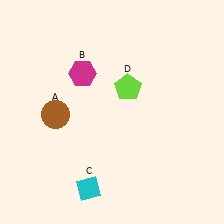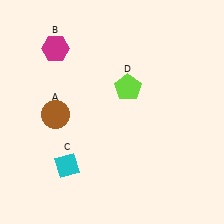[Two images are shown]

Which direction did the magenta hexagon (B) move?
The magenta hexagon (B) moved left.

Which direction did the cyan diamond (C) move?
The cyan diamond (C) moved up.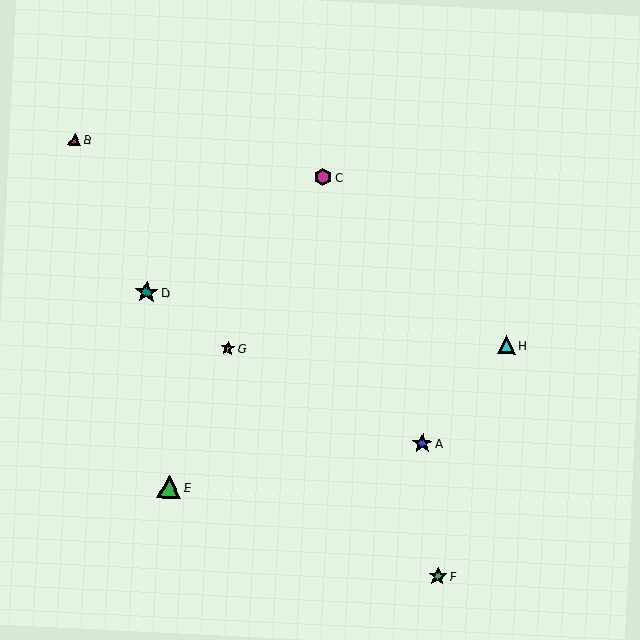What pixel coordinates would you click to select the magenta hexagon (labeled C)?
Click at (323, 177) to select the magenta hexagon C.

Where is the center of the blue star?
The center of the blue star is at (422, 443).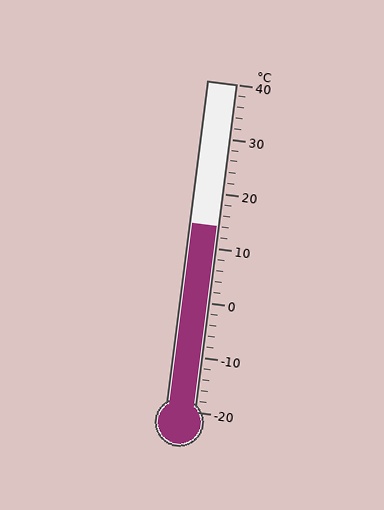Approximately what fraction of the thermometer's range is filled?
The thermometer is filled to approximately 55% of its range.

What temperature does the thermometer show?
The thermometer shows approximately 14°C.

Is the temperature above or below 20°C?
The temperature is below 20°C.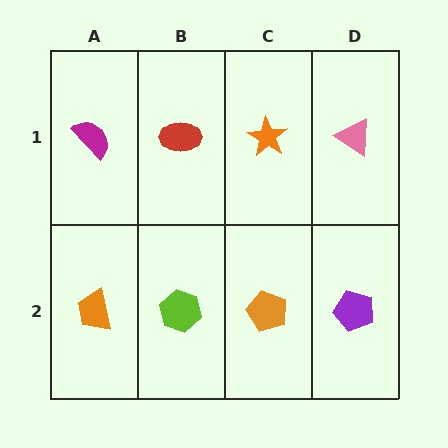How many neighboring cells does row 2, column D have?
2.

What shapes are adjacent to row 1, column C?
An orange pentagon (row 2, column C), a red ellipse (row 1, column B), a pink triangle (row 1, column D).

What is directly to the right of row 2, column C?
A purple pentagon.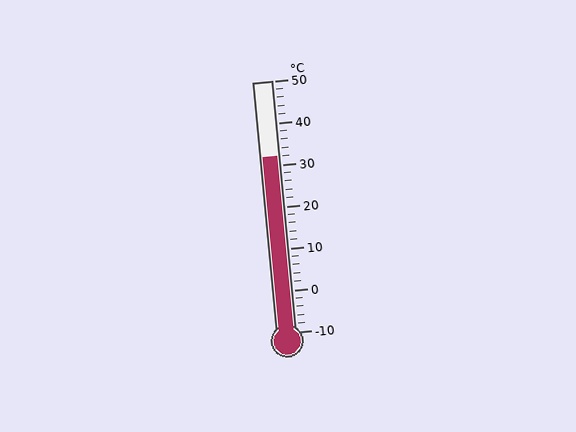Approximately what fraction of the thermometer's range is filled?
The thermometer is filled to approximately 70% of its range.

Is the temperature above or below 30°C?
The temperature is above 30°C.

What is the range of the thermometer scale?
The thermometer scale ranges from -10°C to 50°C.